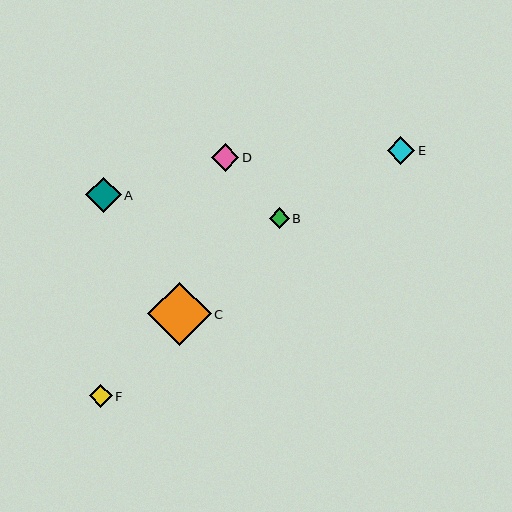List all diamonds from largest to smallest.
From largest to smallest: C, A, E, D, F, B.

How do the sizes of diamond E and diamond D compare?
Diamond E and diamond D are approximately the same size.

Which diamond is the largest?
Diamond C is the largest with a size of approximately 63 pixels.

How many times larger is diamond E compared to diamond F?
Diamond E is approximately 1.2 times the size of diamond F.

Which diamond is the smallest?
Diamond B is the smallest with a size of approximately 20 pixels.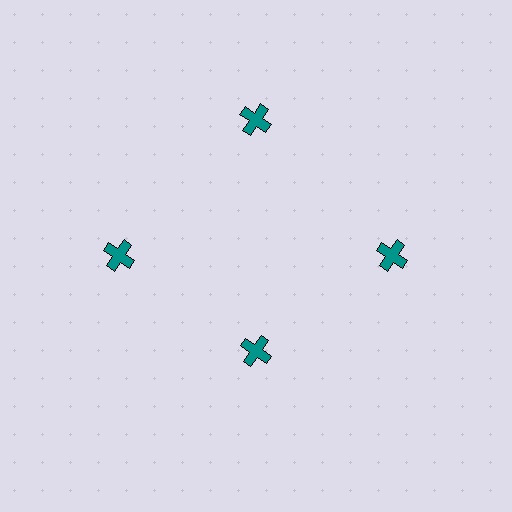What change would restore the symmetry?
The symmetry would be restored by moving it outward, back onto the ring so that all 4 crosses sit at equal angles and equal distance from the center.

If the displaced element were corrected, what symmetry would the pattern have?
It would have 4-fold rotational symmetry — the pattern would map onto itself every 90 degrees.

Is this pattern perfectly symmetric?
No. The 4 teal crosses are arranged in a ring, but one element near the 6 o'clock position is pulled inward toward the center, breaking the 4-fold rotational symmetry.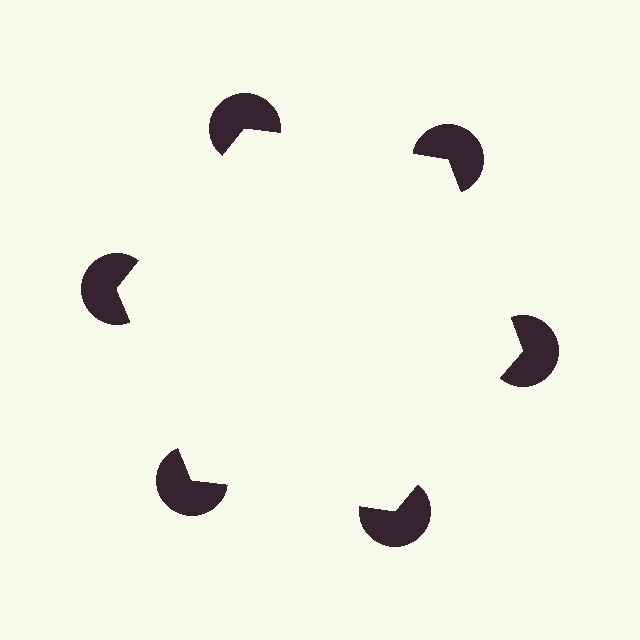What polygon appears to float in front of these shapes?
An illusory hexagon — its edges are inferred from the aligned wedge cuts in the pac-man discs, not physically drawn.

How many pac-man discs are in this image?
There are 6 — one at each vertex of the illusory hexagon.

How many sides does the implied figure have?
6 sides.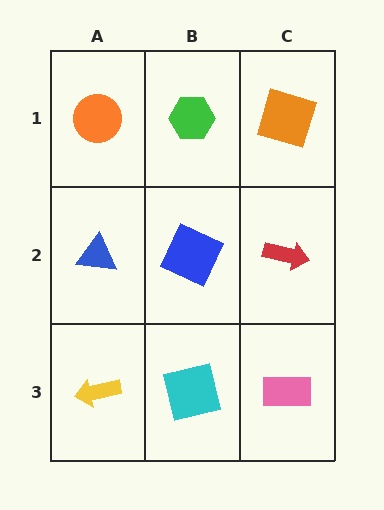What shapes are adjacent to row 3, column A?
A blue triangle (row 2, column A), a cyan square (row 3, column B).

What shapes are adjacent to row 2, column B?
A green hexagon (row 1, column B), a cyan square (row 3, column B), a blue triangle (row 2, column A), a red arrow (row 2, column C).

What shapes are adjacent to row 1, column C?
A red arrow (row 2, column C), a green hexagon (row 1, column B).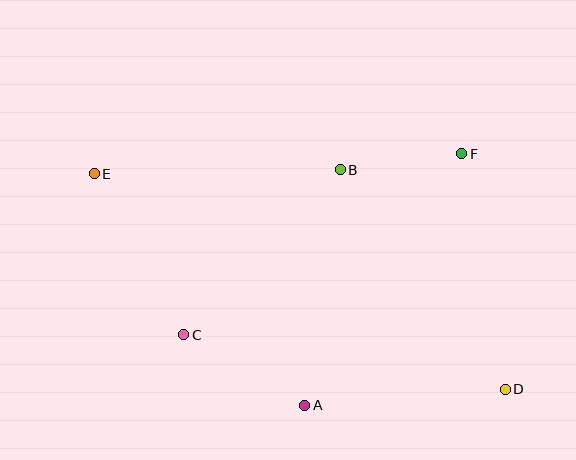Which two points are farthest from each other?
Points D and E are farthest from each other.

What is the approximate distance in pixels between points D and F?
The distance between D and F is approximately 240 pixels.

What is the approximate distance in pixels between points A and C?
The distance between A and C is approximately 140 pixels.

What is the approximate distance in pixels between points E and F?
The distance between E and F is approximately 368 pixels.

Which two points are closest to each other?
Points B and F are closest to each other.